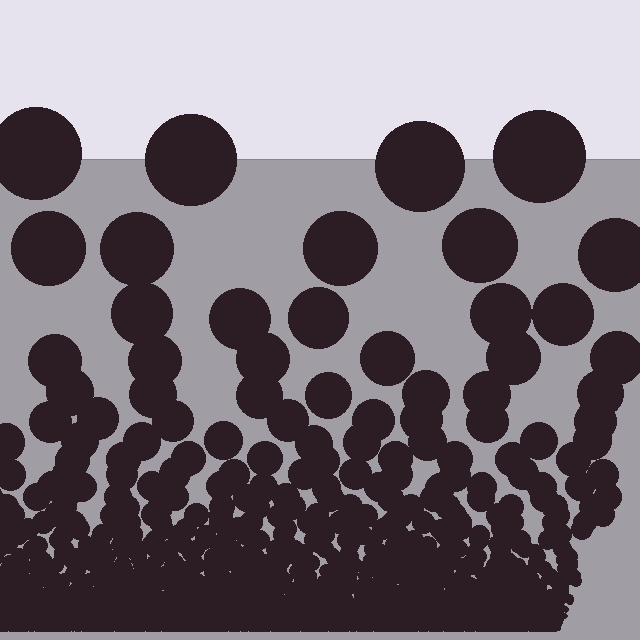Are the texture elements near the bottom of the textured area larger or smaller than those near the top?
Smaller. The gradient is inverted — elements near the bottom are smaller and denser.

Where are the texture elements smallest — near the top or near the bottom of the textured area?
Near the bottom.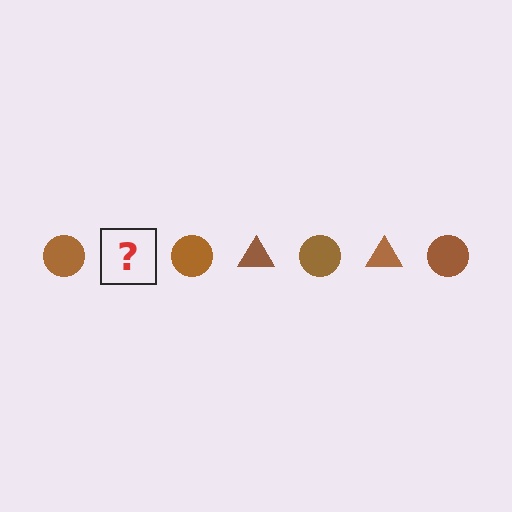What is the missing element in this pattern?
The missing element is a brown triangle.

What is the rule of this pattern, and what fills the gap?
The rule is that the pattern cycles through circle, triangle shapes in brown. The gap should be filled with a brown triangle.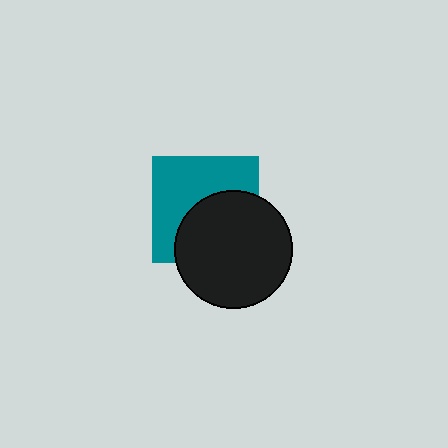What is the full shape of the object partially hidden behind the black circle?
The partially hidden object is a teal square.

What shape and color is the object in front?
The object in front is a black circle.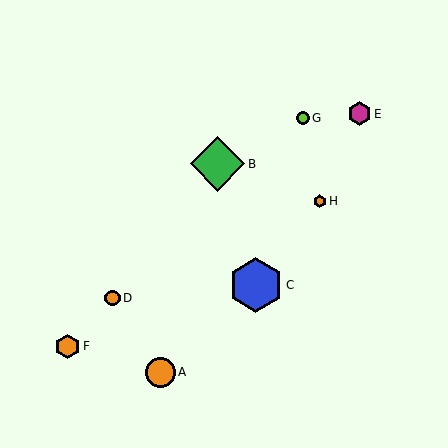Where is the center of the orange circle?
The center of the orange circle is at (160, 372).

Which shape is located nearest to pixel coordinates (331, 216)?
The orange hexagon (labeled H) at (320, 201) is nearest to that location.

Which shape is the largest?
The green diamond (labeled B) is the largest.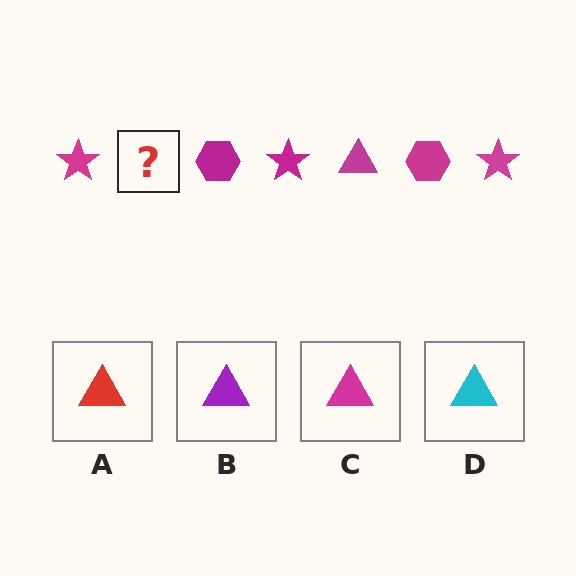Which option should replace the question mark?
Option C.